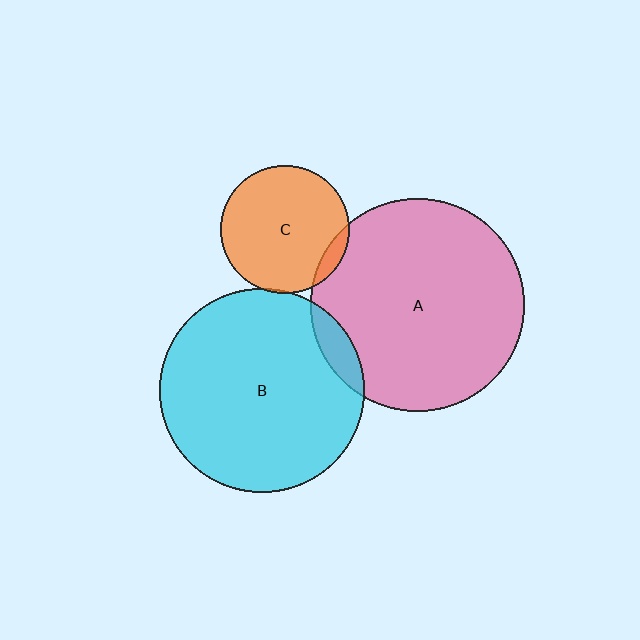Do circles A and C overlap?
Yes.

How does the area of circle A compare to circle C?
Approximately 2.8 times.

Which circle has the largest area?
Circle A (pink).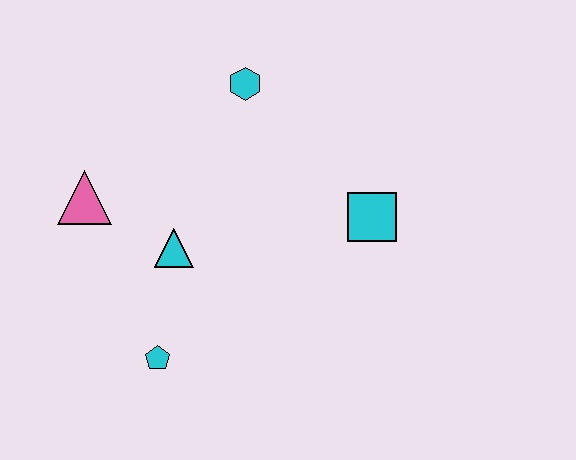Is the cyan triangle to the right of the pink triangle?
Yes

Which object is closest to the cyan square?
The cyan hexagon is closest to the cyan square.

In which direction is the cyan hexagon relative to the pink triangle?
The cyan hexagon is to the right of the pink triangle.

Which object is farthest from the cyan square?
The pink triangle is farthest from the cyan square.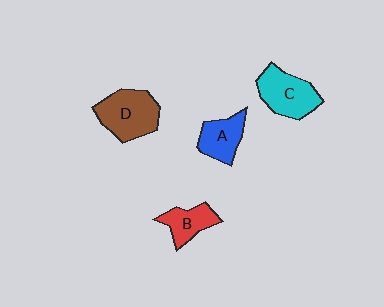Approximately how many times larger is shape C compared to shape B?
Approximately 1.5 times.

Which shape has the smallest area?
Shape B (red).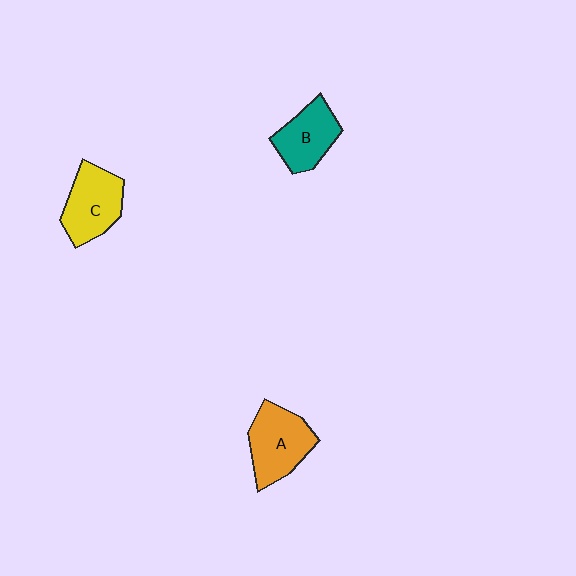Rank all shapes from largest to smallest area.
From largest to smallest: A (orange), C (yellow), B (teal).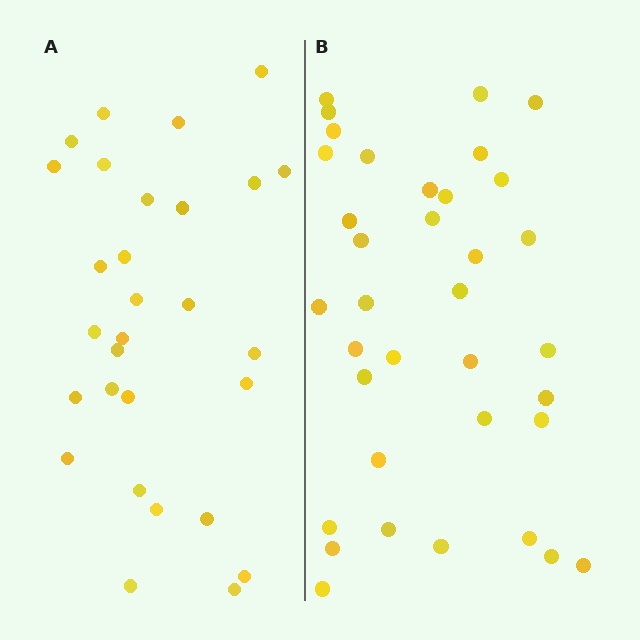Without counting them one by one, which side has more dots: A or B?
Region B (the right region) has more dots.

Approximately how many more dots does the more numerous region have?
Region B has roughly 8 or so more dots than region A.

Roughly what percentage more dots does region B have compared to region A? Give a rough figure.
About 25% more.